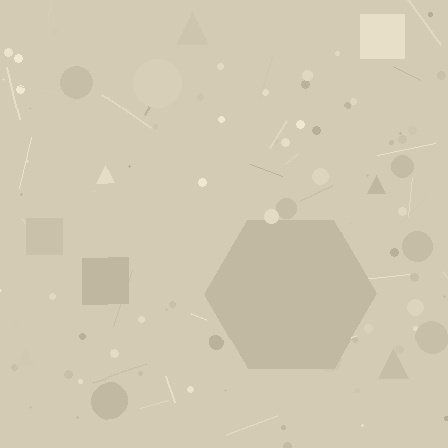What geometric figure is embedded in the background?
A hexagon is embedded in the background.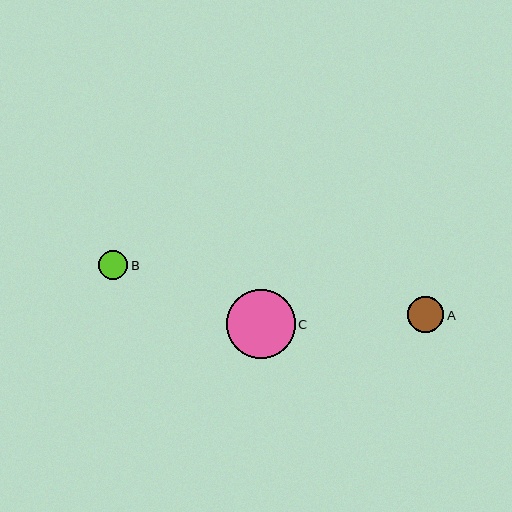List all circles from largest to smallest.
From largest to smallest: C, A, B.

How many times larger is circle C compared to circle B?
Circle C is approximately 2.3 times the size of circle B.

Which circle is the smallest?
Circle B is the smallest with a size of approximately 30 pixels.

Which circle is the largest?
Circle C is the largest with a size of approximately 69 pixels.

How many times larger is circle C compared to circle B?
Circle C is approximately 2.3 times the size of circle B.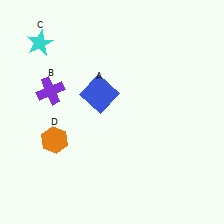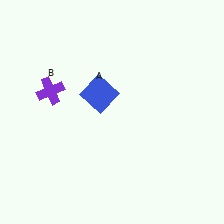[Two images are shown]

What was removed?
The orange hexagon (D), the cyan star (C) were removed in Image 2.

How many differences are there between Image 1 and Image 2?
There are 2 differences between the two images.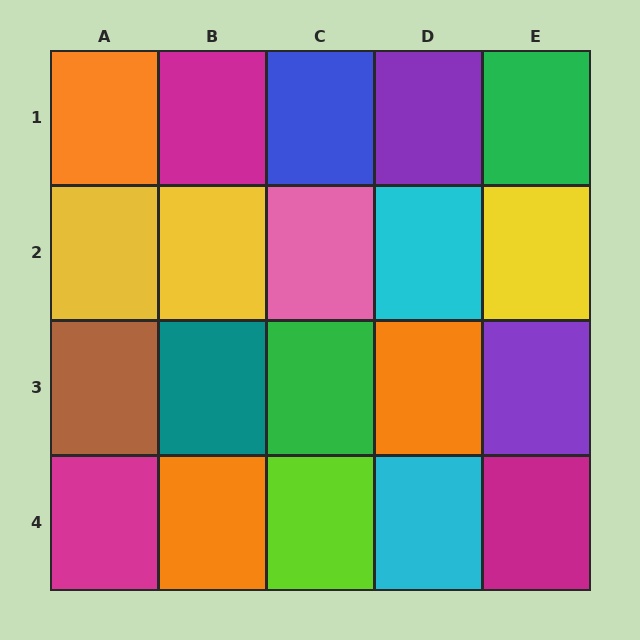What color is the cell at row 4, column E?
Magenta.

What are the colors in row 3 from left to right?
Brown, teal, green, orange, purple.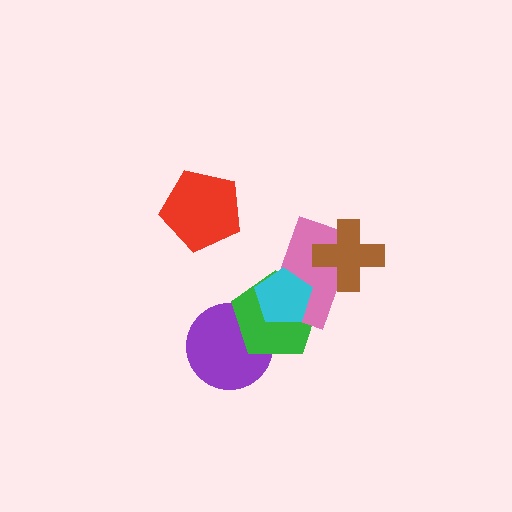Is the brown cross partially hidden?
No, no other shape covers it.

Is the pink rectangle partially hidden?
Yes, it is partially covered by another shape.